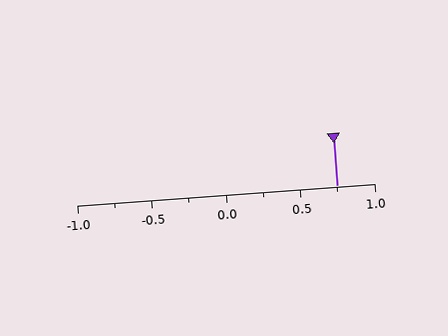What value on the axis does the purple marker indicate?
The marker indicates approximately 0.75.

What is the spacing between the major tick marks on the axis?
The major ticks are spaced 0.5 apart.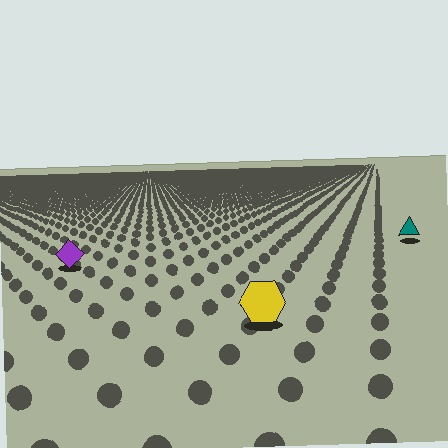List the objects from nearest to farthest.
From nearest to farthest: the yellow hexagon, the purple diamond, the teal triangle.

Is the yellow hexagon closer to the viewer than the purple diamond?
Yes. The yellow hexagon is closer — you can tell from the texture gradient: the ground texture is coarser near it.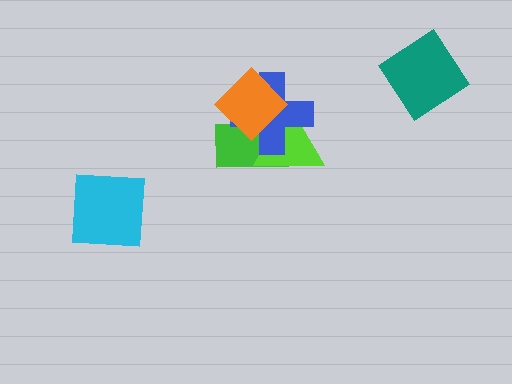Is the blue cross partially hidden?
Yes, it is partially covered by another shape.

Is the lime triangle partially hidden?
Yes, it is partially covered by another shape.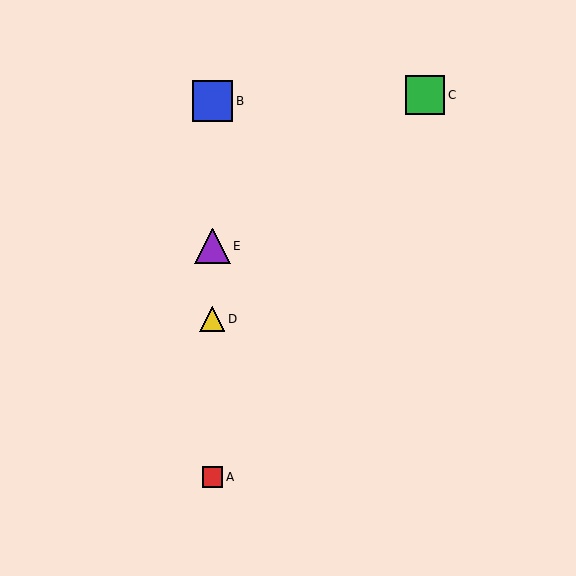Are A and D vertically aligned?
Yes, both are at x≈212.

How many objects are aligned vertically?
4 objects (A, B, D, E) are aligned vertically.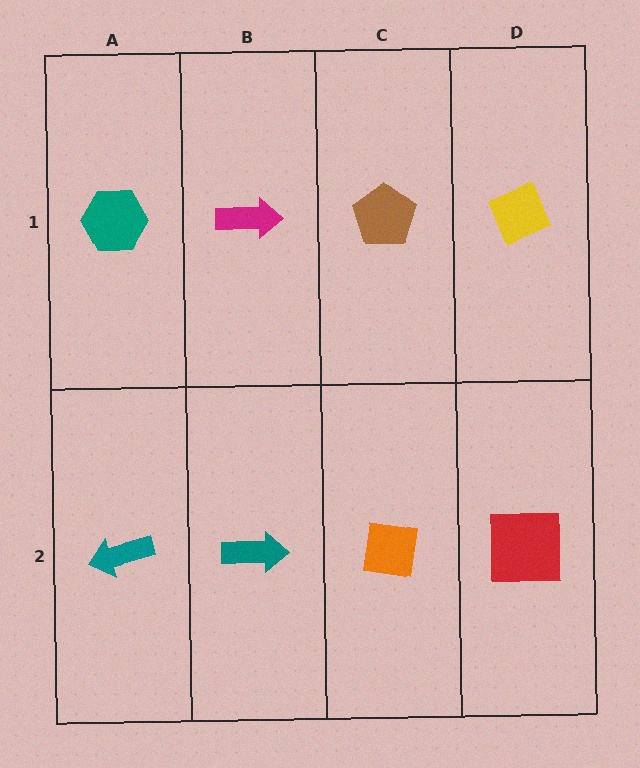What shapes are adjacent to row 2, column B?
A magenta arrow (row 1, column B), a teal arrow (row 2, column A), an orange square (row 2, column C).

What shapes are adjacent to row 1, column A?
A teal arrow (row 2, column A), a magenta arrow (row 1, column B).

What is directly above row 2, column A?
A teal hexagon.